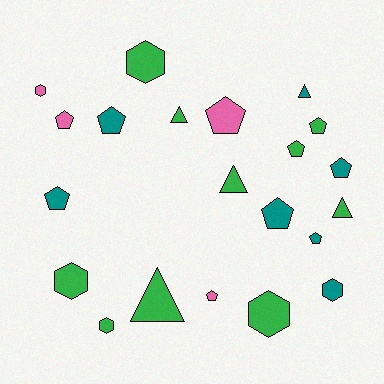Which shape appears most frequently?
Pentagon, with 10 objects.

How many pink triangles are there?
There are no pink triangles.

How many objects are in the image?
There are 21 objects.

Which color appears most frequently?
Green, with 10 objects.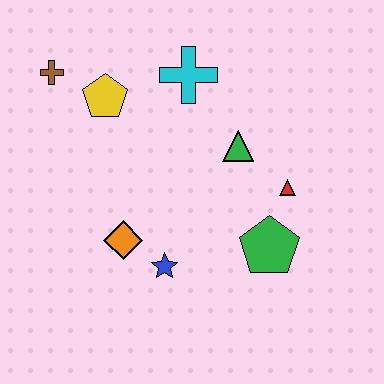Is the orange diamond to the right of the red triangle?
No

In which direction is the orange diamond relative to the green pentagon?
The orange diamond is to the left of the green pentagon.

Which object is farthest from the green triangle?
The brown cross is farthest from the green triangle.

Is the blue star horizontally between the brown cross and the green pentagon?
Yes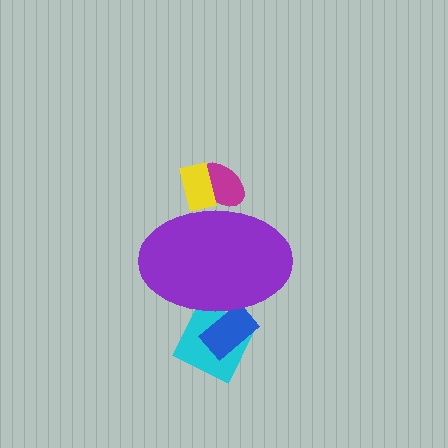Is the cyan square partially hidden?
Yes, the cyan square is partially hidden behind the purple ellipse.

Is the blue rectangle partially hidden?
Yes, the blue rectangle is partially hidden behind the purple ellipse.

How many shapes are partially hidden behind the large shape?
4 shapes are partially hidden.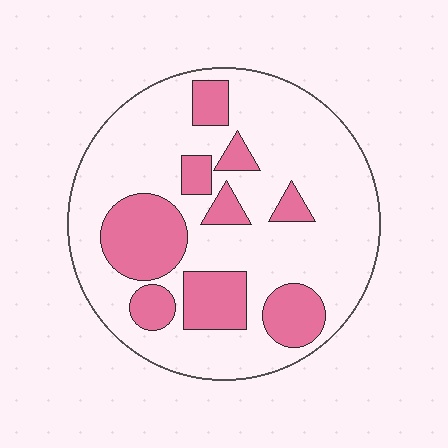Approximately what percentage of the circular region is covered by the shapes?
Approximately 25%.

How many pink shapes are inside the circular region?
9.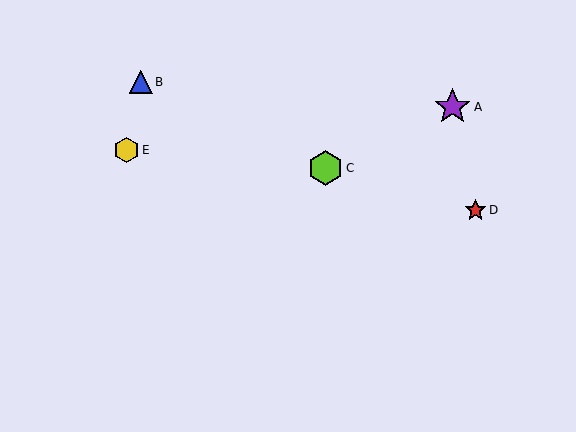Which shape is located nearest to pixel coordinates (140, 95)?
The blue triangle (labeled B) at (141, 82) is nearest to that location.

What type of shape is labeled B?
Shape B is a blue triangle.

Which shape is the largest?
The purple star (labeled A) is the largest.